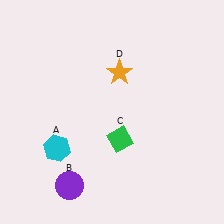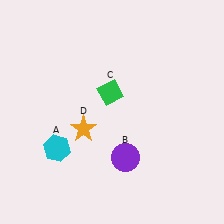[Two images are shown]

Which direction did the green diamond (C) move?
The green diamond (C) moved up.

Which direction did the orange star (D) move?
The orange star (D) moved down.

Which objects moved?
The objects that moved are: the purple circle (B), the green diamond (C), the orange star (D).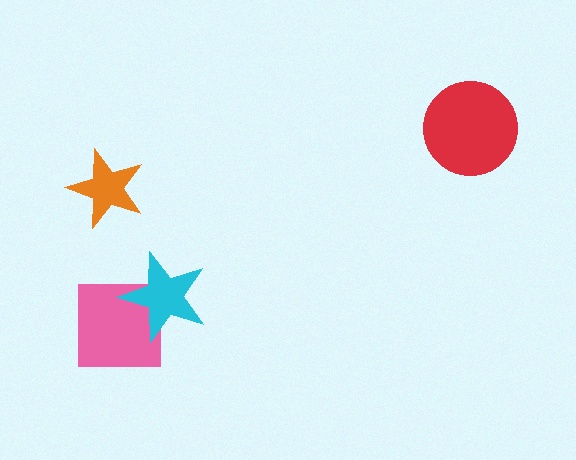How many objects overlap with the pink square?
1 object overlaps with the pink square.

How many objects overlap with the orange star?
0 objects overlap with the orange star.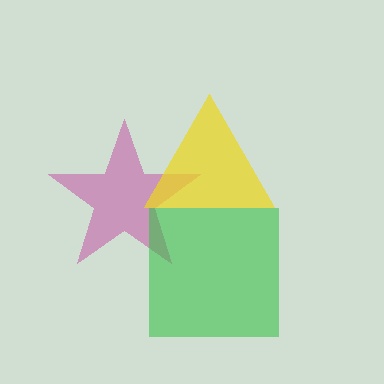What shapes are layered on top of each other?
The layered shapes are: a magenta star, a yellow triangle, a green square.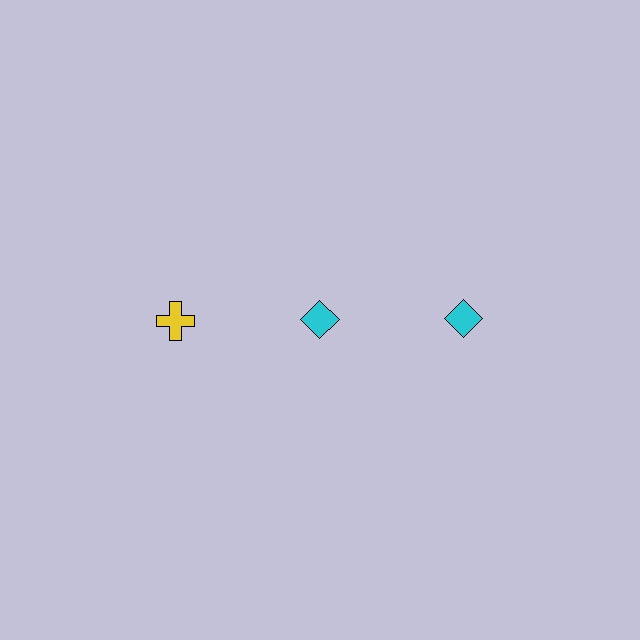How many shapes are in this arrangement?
There are 3 shapes arranged in a grid pattern.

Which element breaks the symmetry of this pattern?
The yellow cross in the top row, leftmost column breaks the symmetry. All other shapes are cyan diamonds.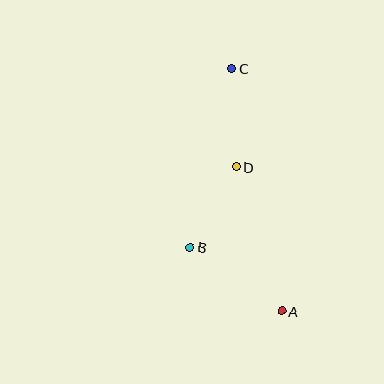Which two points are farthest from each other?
Points A and C are farthest from each other.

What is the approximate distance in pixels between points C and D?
The distance between C and D is approximately 98 pixels.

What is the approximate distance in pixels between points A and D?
The distance between A and D is approximately 152 pixels.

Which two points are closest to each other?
Points B and D are closest to each other.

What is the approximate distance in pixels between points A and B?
The distance between A and B is approximately 112 pixels.